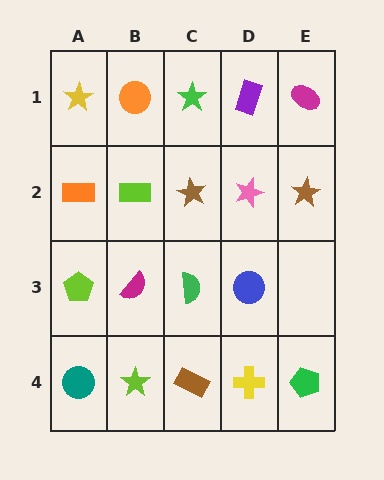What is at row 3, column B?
A magenta semicircle.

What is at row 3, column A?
A lime pentagon.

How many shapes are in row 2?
5 shapes.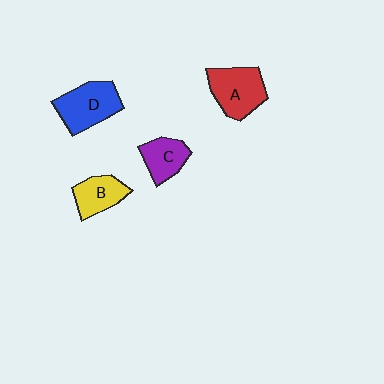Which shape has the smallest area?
Shape C (purple).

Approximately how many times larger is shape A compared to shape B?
Approximately 1.4 times.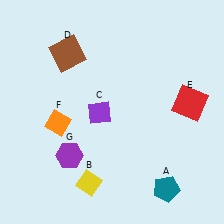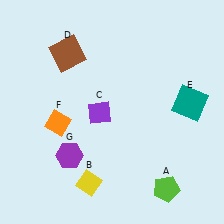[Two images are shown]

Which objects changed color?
A changed from teal to lime. E changed from red to teal.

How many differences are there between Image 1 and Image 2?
There are 2 differences between the two images.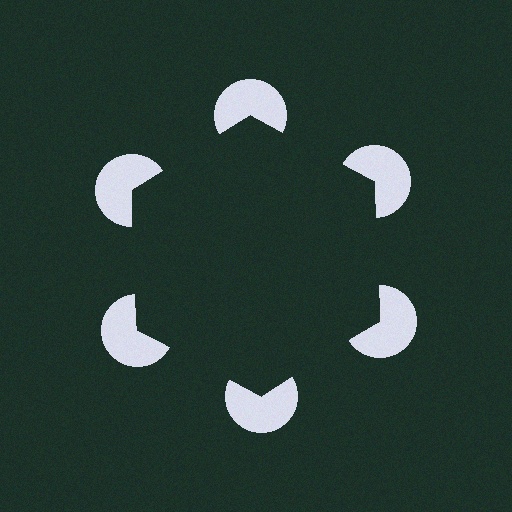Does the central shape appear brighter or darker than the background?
It typically appears slightly darker than the background, even though no actual brightness change is drawn.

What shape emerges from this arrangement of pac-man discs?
An illusory hexagon — its edges are inferred from the aligned wedge cuts in the pac-man discs, not physically drawn.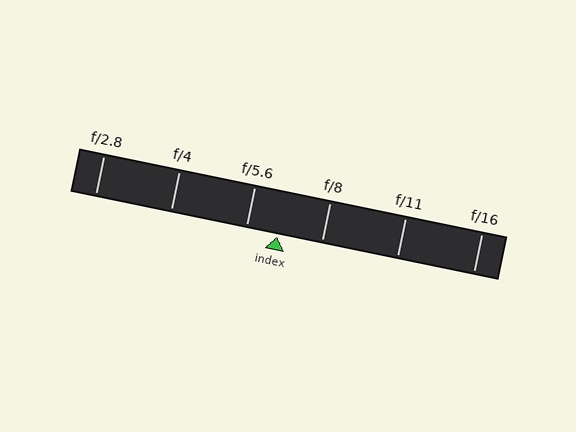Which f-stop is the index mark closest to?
The index mark is closest to f/5.6.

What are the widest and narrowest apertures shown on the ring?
The widest aperture shown is f/2.8 and the narrowest is f/16.